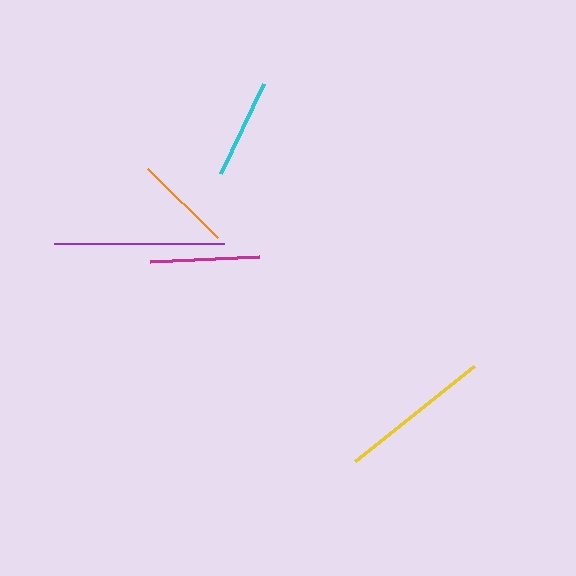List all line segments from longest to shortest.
From longest to shortest: purple, yellow, magenta, cyan, orange.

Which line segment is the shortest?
The orange line is the shortest at approximately 98 pixels.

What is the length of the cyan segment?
The cyan segment is approximately 100 pixels long.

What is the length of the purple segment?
The purple segment is approximately 170 pixels long.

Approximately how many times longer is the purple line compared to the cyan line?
The purple line is approximately 1.7 times the length of the cyan line.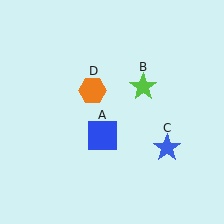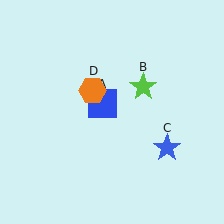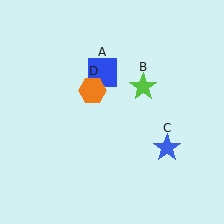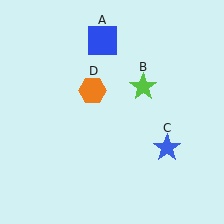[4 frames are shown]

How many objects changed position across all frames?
1 object changed position: blue square (object A).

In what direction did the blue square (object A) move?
The blue square (object A) moved up.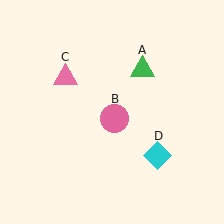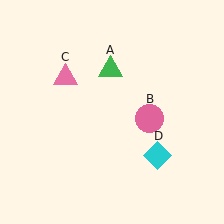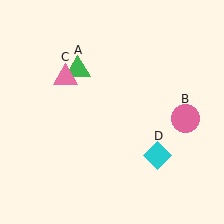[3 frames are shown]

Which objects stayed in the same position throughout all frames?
Pink triangle (object C) and cyan diamond (object D) remained stationary.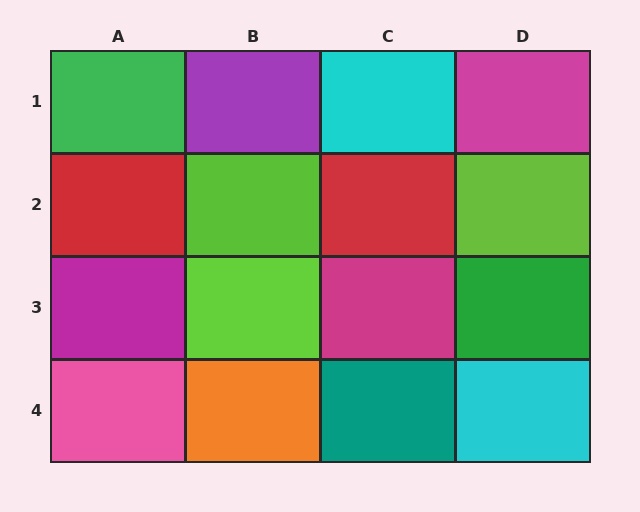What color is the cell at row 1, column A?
Green.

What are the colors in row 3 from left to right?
Magenta, lime, magenta, green.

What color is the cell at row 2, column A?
Red.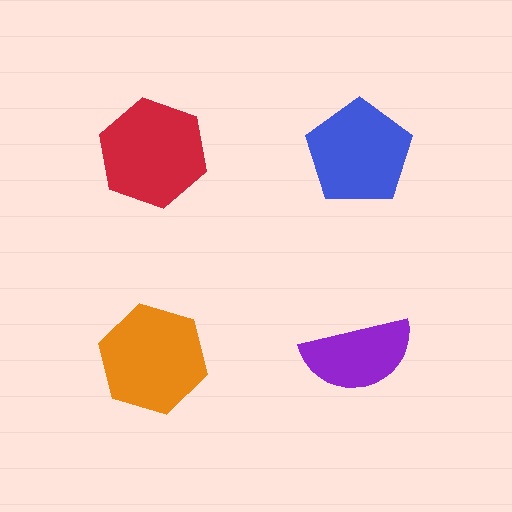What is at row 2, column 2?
A purple semicircle.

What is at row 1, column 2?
A blue pentagon.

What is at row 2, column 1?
An orange hexagon.